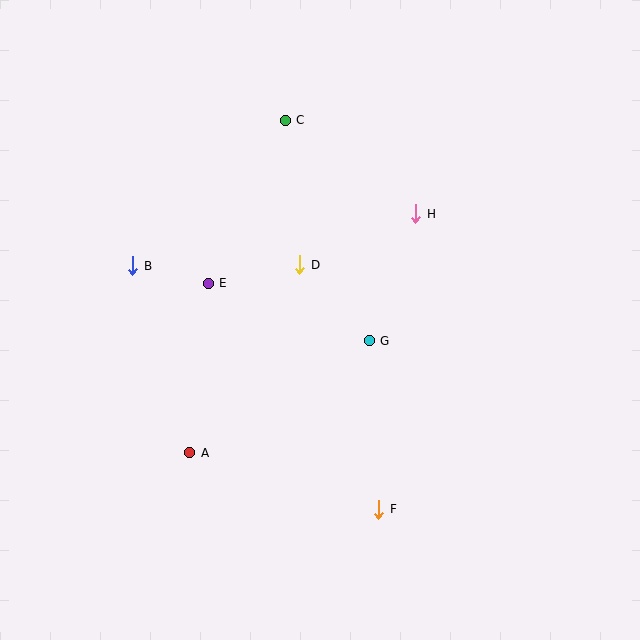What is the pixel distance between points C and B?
The distance between C and B is 211 pixels.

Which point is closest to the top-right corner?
Point H is closest to the top-right corner.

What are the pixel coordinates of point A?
Point A is at (190, 453).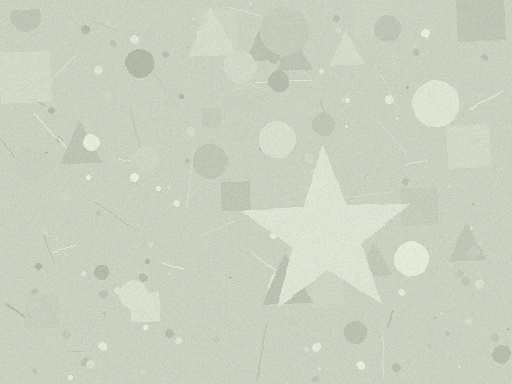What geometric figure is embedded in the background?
A star is embedded in the background.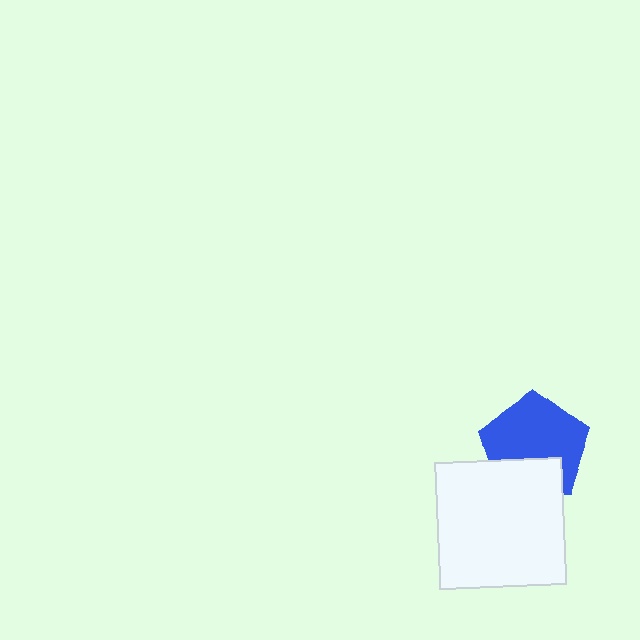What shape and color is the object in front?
The object in front is a white square.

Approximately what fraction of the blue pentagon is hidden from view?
Roughly 31% of the blue pentagon is hidden behind the white square.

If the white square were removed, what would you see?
You would see the complete blue pentagon.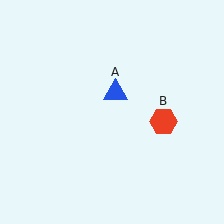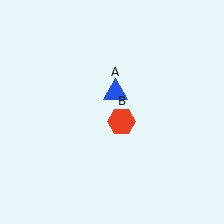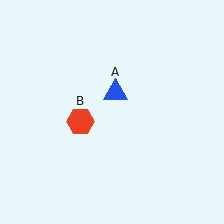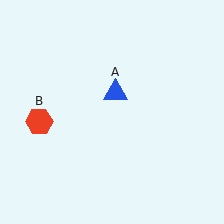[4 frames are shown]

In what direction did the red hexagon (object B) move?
The red hexagon (object B) moved left.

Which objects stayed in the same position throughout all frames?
Blue triangle (object A) remained stationary.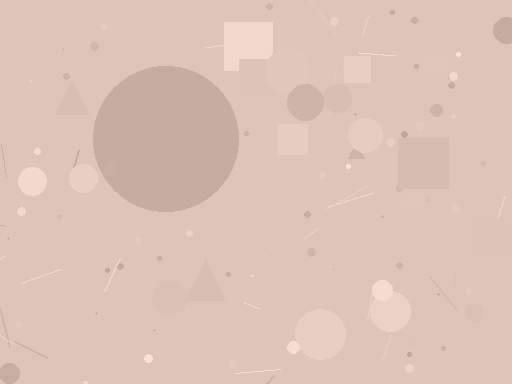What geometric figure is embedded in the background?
A circle is embedded in the background.